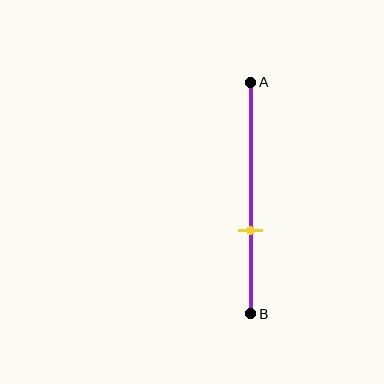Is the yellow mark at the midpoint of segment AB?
No, the mark is at about 65% from A, not at the 50% midpoint.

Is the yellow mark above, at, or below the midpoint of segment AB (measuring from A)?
The yellow mark is below the midpoint of segment AB.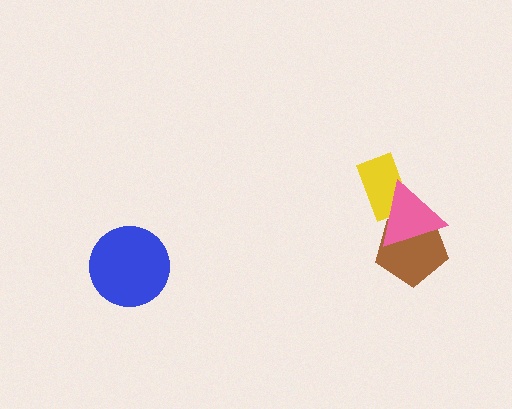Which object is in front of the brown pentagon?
The pink triangle is in front of the brown pentagon.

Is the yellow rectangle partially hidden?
Yes, it is partially covered by another shape.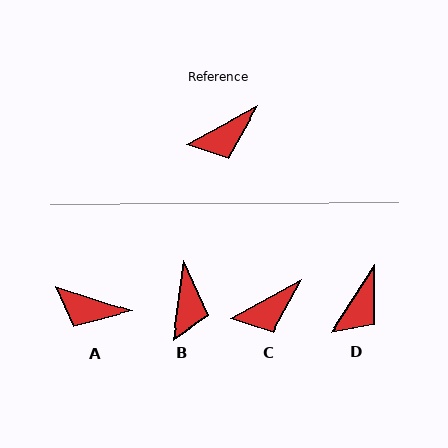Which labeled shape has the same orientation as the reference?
C.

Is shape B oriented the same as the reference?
No, it is off by about 54 degrees.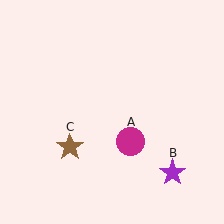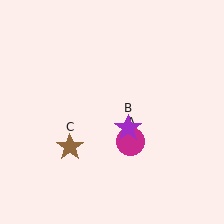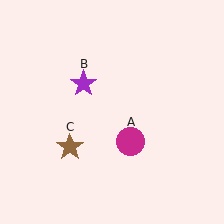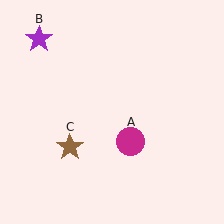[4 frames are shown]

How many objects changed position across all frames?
1 object changed position: purple star (object B).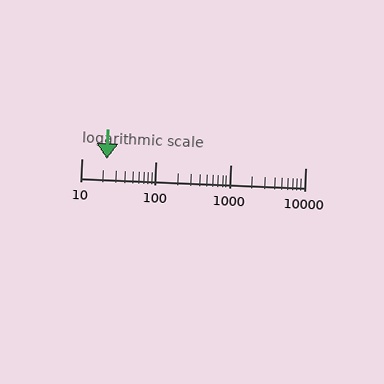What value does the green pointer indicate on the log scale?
The pointer indicates approximately 22.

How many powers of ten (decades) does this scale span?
The scale spans 3 decades, from 10 to 10000.